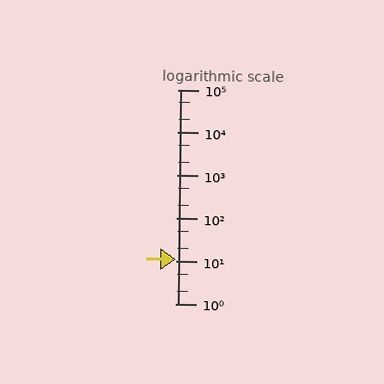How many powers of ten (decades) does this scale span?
The scale spans 5 decades, from 1 to 100000.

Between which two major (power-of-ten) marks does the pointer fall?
The pointer is between 10 and 100.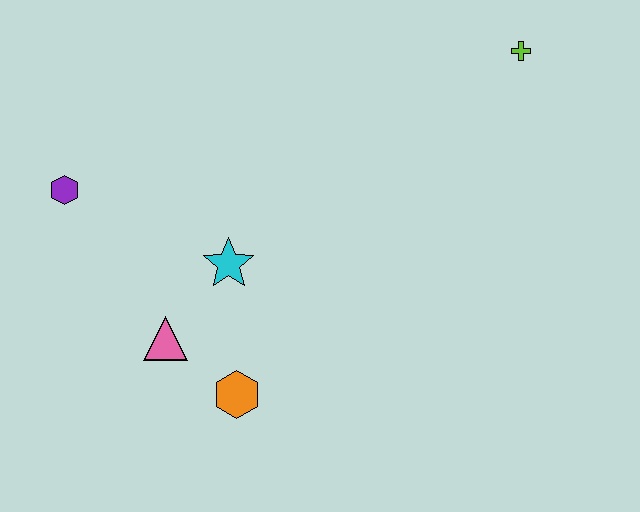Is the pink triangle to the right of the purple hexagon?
Yes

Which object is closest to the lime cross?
The cyan star is closest to the lime cross.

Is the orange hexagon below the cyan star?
Yes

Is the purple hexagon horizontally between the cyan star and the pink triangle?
No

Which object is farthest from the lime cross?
The purple hexagon is farthest from the lime cross.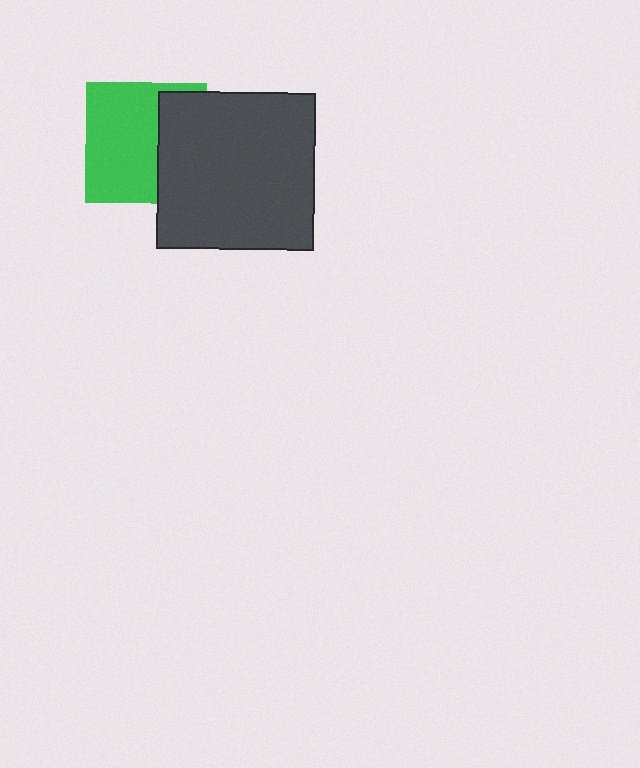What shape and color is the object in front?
The object in front is a dark gray square.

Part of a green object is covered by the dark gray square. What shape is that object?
It is a square.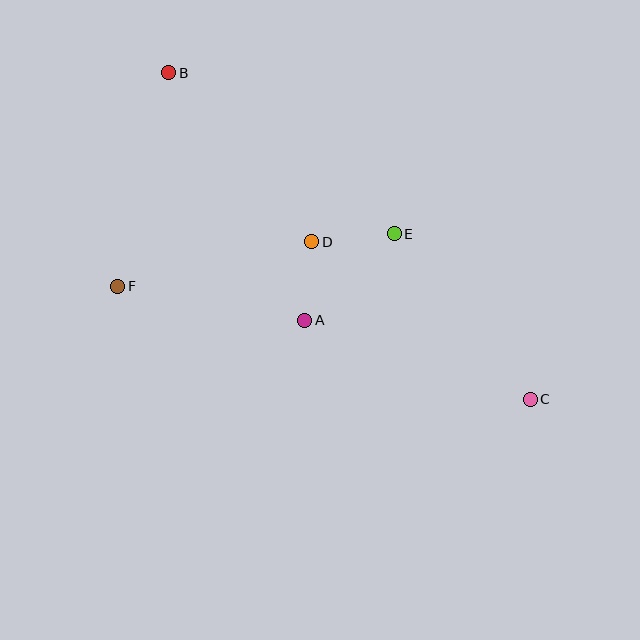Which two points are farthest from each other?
Points B and C are farthest from each other.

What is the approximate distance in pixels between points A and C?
The distance between A and C is approximately 239 pixels.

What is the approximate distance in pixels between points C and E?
The distance between C and E is approximately 214 pixels.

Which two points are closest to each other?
Points A and D are closest to each other.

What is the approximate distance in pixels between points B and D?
The distance between B and D is approximately 221 pixels.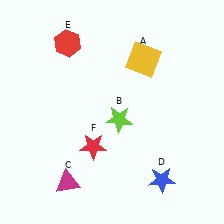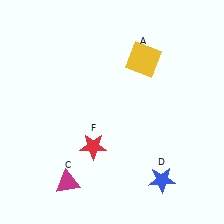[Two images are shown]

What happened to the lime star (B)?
The lime star (B) was removed in Image 2. It was in the bottom-right area of Image 1.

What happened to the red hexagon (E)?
The red hexagon (E) was removed in Image 2. It was in the top-left area of Image 1.